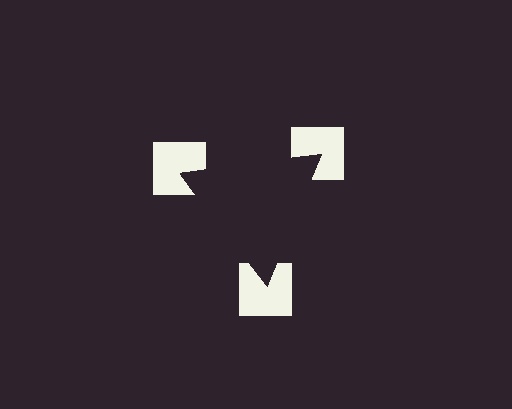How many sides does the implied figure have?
3 sides.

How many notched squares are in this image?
There are 3 — one at each vertex of the illusory triangle.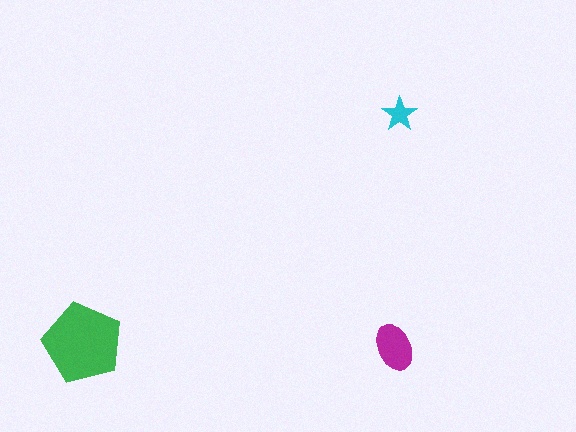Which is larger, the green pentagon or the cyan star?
The green pentagon.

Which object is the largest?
The green pentagon.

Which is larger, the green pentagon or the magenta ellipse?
The green pentagon.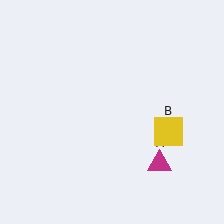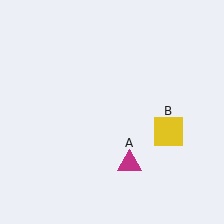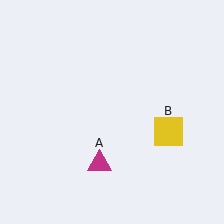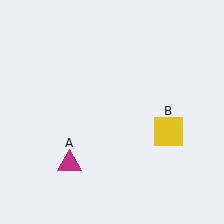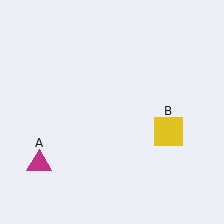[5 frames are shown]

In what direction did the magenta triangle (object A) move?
The magenta triangle (object A) moved left.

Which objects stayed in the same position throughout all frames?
Yellow square (object B) remained stationary.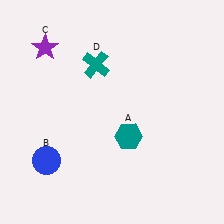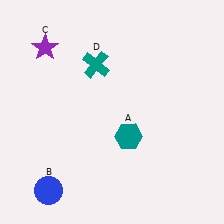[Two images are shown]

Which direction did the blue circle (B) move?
The blue circle (B) moved down.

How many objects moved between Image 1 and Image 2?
1 object moved between the two images.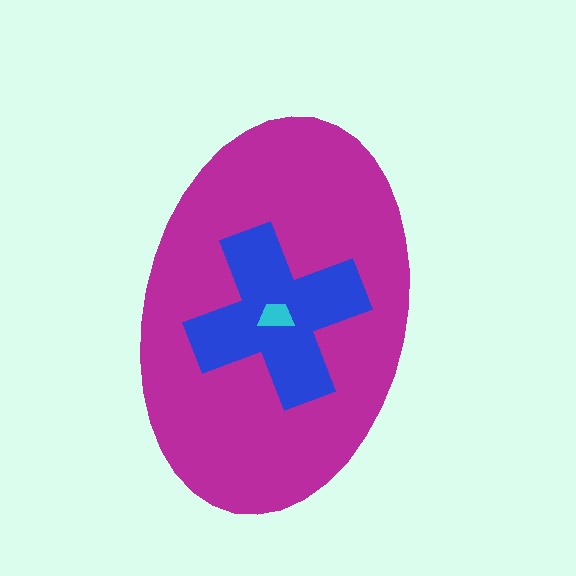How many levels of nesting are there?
3.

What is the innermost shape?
The cyan trapezoid.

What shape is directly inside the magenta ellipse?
The blue cross.